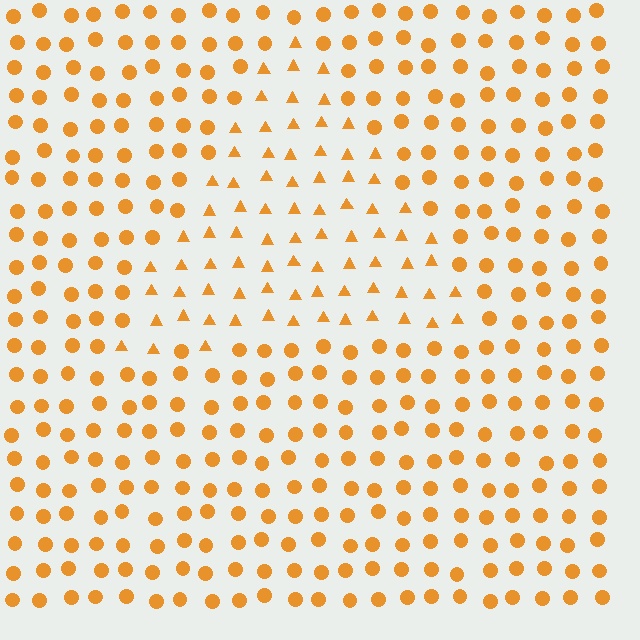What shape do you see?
I see a triangle.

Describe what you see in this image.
The image is filled with small orange elements arranged in a uniform grid. A triangle-shaped region contains triangles, while the surrounding area contains circles. The boundary is defined purely by the change in element shape.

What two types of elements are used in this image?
The image uses triangles inside the triangle region and circles outside it.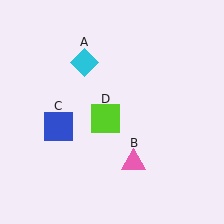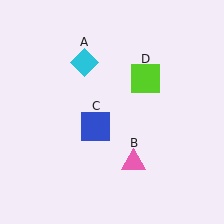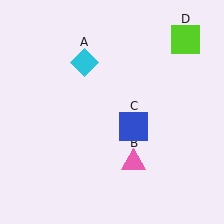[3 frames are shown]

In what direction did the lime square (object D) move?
The lime square (object D) moved up and to the right.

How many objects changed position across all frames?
2 objects changed position: blue square (object C), lime square (object D).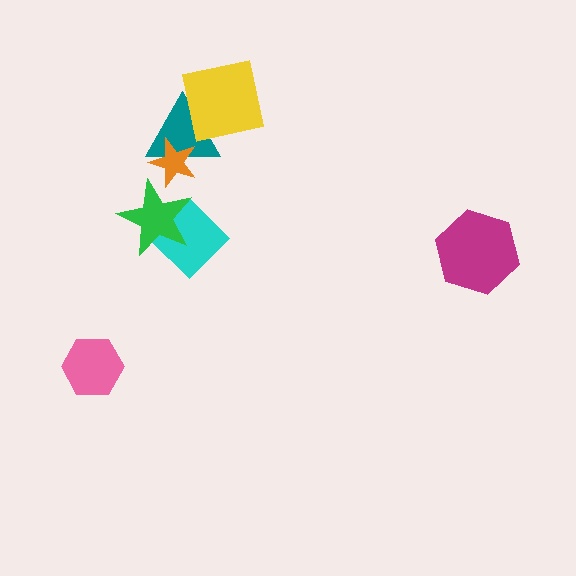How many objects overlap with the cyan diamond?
1 object overlaps with the cyan diamond.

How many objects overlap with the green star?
2 objects overlap with the green star.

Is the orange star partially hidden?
Yes, it is partially covered by another shape.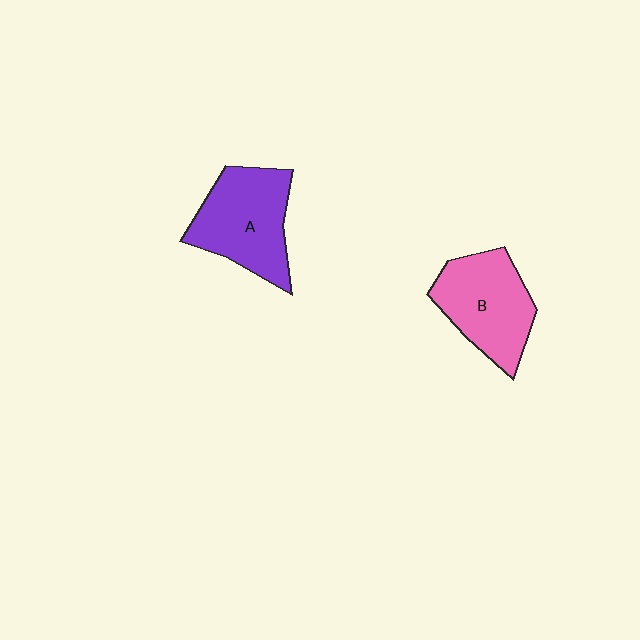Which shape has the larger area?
Shape A (purple).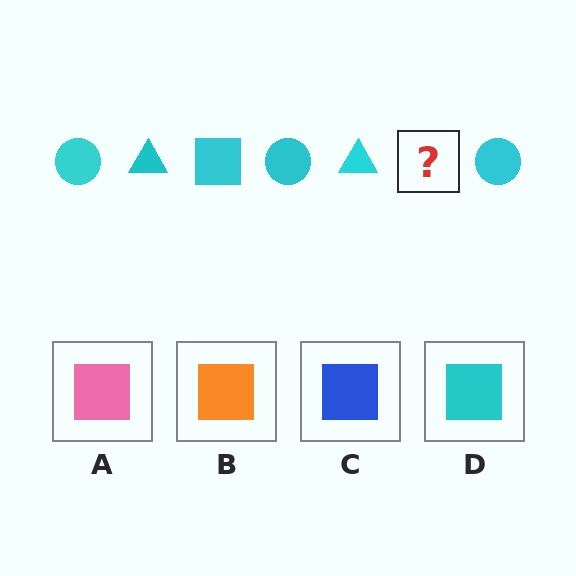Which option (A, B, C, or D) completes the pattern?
D.